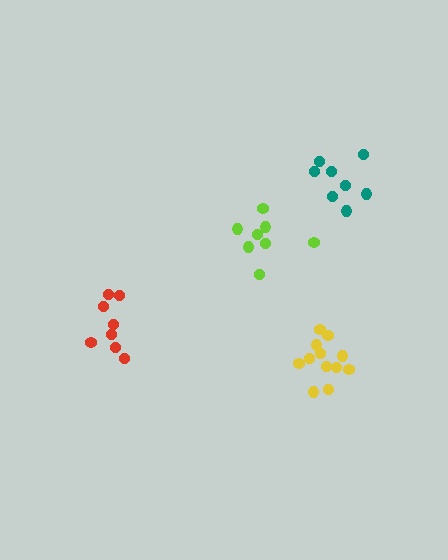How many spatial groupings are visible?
There are 4 spatial groupings.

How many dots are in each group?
Group 1: 8 dots, Group 2: 8 dots, Group 3: 12 dots, Group 4: 8 dots (36 total).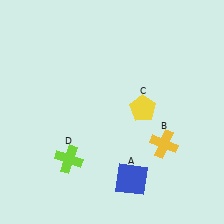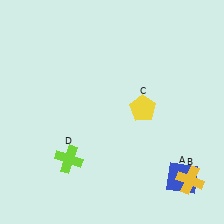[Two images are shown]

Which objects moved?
The objects that moved are: the blue square (A), the yellow cross (B).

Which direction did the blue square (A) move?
The blue square (A) moved right.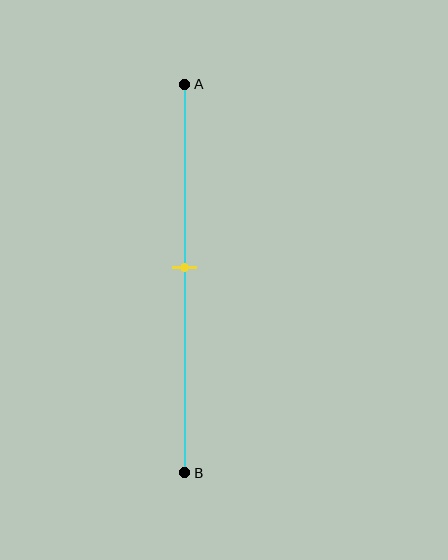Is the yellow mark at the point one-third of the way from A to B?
No, the mark is at about 45% from A, not at the 33% one-third point.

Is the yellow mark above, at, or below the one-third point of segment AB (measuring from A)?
The yellow mark is below the one-third point of segment AB.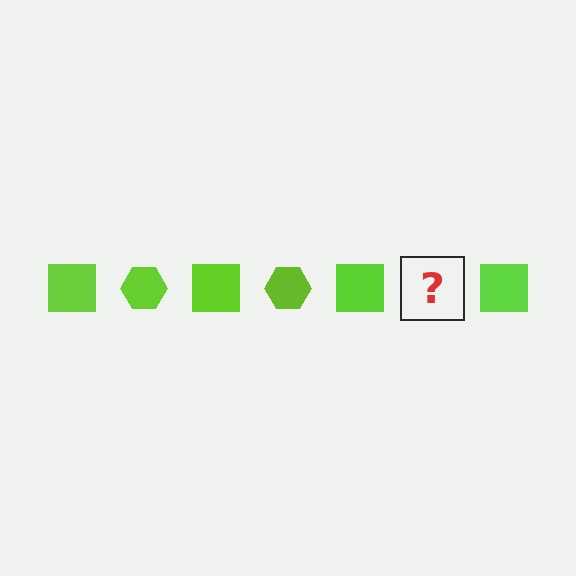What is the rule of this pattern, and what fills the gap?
The rule is that the pattern cycles through square, hexagon shapes in lime. The gap should be filled with a lime hexagon.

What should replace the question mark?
The question mark should be replaced with a lime hexagon.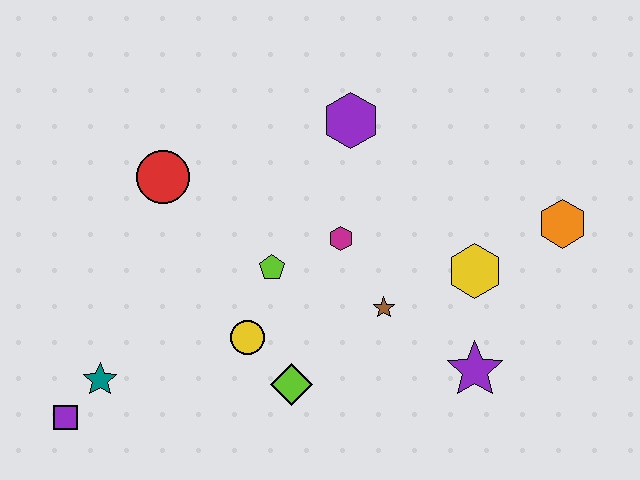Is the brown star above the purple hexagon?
No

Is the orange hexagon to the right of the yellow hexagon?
Yes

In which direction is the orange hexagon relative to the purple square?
The orange hexagon is to the right of the purple square.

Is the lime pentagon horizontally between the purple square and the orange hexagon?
Yes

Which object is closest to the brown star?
The magenta hexagon is closest to the brown star.